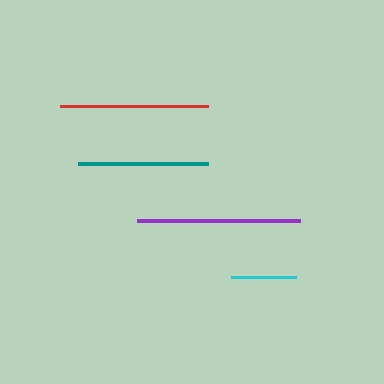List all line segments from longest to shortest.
From longest to shortest: purple, red, teal, cyan.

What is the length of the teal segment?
The teal segment is approximately 130 pixels long.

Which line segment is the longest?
The purple line is the longest at approximately 163 pixels.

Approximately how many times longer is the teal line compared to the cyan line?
The teal line is approximately 2.0 times the length of the cyan line.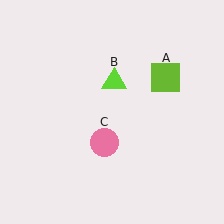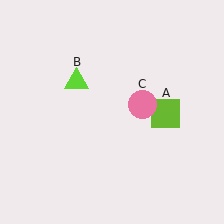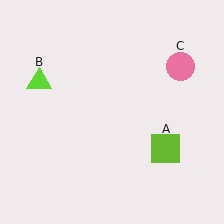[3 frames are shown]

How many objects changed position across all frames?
3 objects changed position: lime square (object A), lime triangle (object B), pink circle (object C).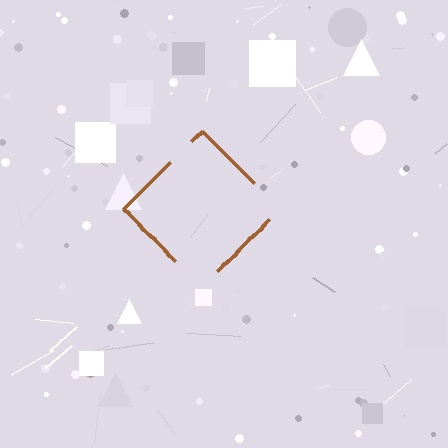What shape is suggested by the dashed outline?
The dashed outline suggests a diamond.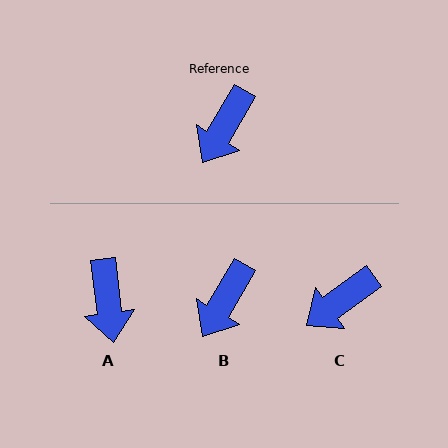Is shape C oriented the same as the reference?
No, it is off by about 24 degrees.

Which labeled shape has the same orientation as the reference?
B.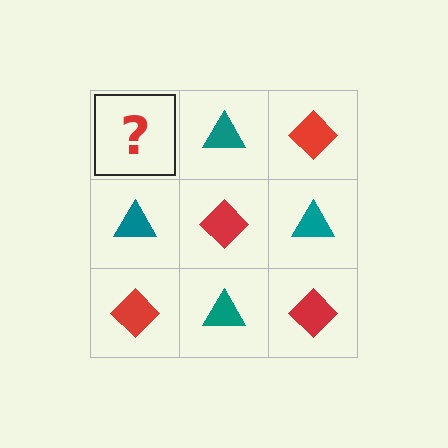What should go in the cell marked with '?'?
The missing cell should contain a red diamond.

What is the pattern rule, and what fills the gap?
The rule is that it alternates red diamond and teal triangle in a checkerboard pattern. The gap should be filled with a red diamond.